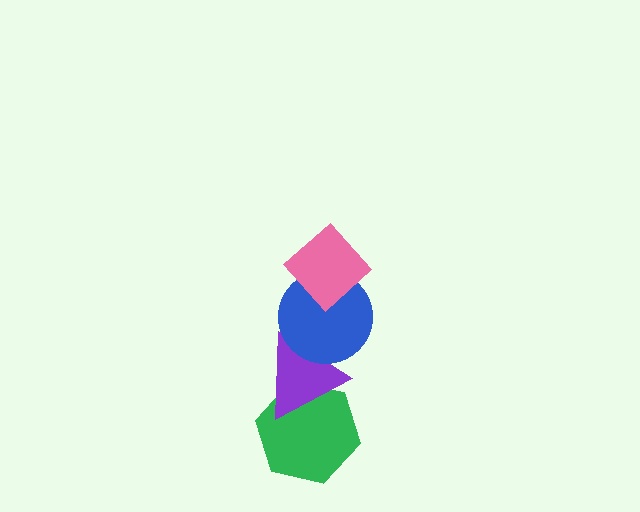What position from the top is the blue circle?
The blue circle is 2nd from the top.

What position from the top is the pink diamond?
The pink diamond is 1st from the top.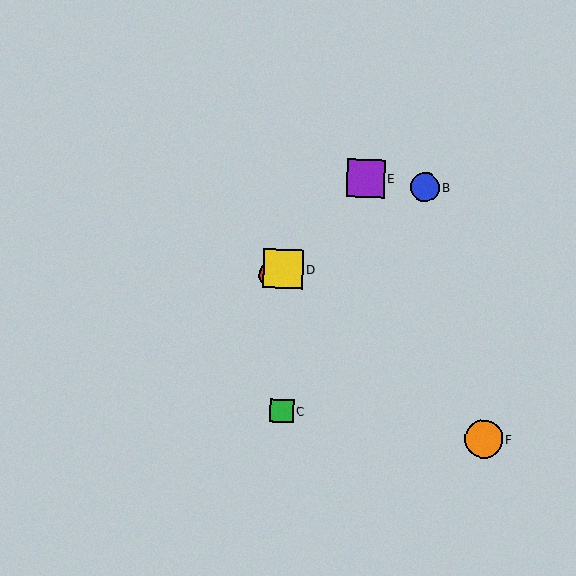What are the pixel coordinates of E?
Object E is at (365, 178).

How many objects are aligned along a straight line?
3 objects (A, B, D) are aligned along a straight line.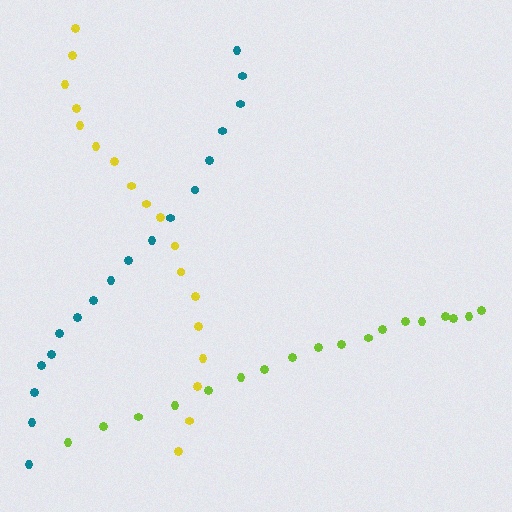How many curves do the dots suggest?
There are 3 distinct paths.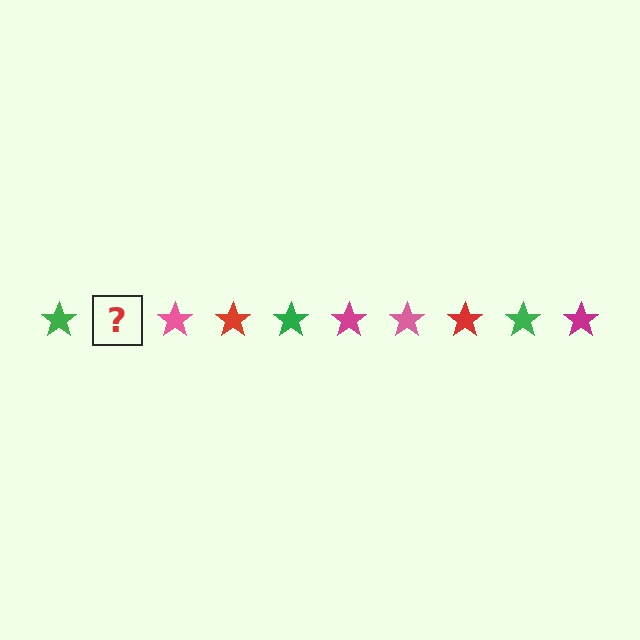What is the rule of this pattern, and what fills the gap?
The rule is that the pattern cycles through green, magenta, pink, red stars. The gap should be filled with a magenta star.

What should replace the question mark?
The question mark should be replaced with a magenta star.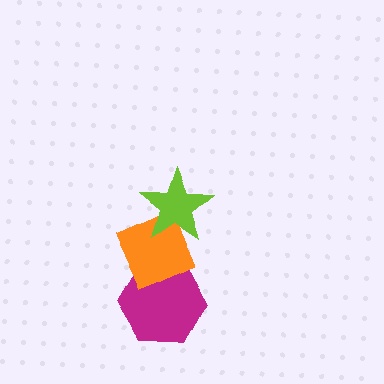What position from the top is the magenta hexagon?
The magenta hexagon is 3rd from the top.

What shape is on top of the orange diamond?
The lime star is on top of the orange diamond.